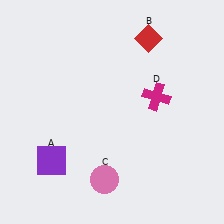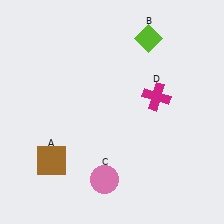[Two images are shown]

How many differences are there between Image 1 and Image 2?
There are 2 differences between the two images.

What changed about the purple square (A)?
In Image 1, A is purple. In Image 2, it changed to brown.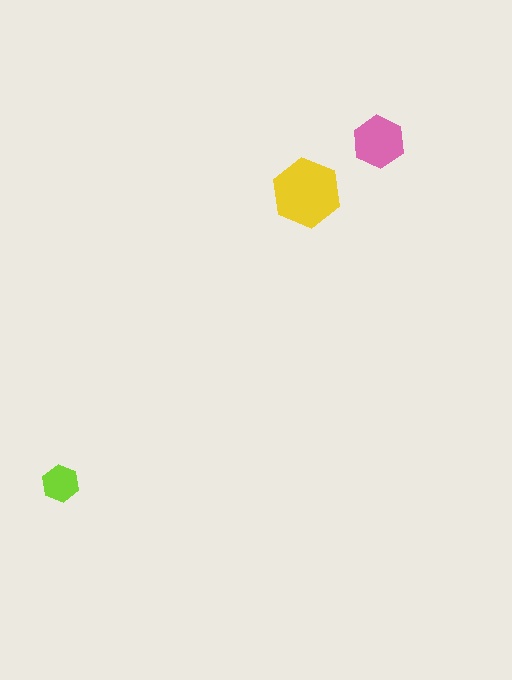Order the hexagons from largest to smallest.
the yellow one, the pink one, the lime one.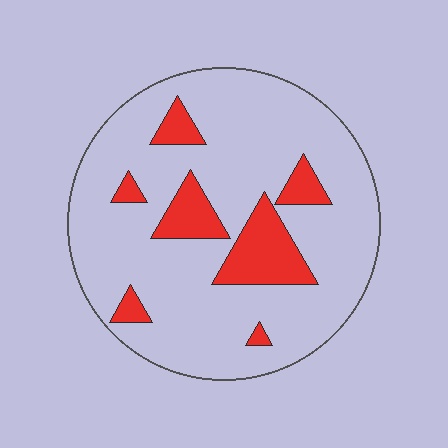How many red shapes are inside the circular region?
7.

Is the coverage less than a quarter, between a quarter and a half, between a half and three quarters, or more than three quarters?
Less than a quarter.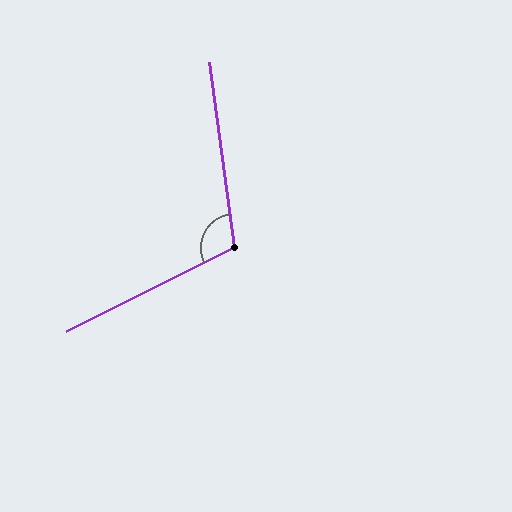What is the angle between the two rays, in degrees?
Approximately 109 degrees.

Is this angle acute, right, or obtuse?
It is obtuse.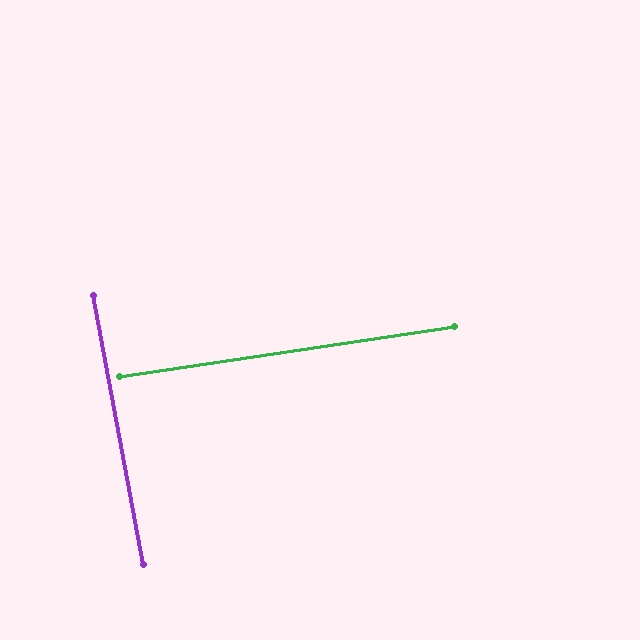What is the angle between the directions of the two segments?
Approximately 88 degrees.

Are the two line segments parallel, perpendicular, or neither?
Perpendicular — they meet at approximately 88°.